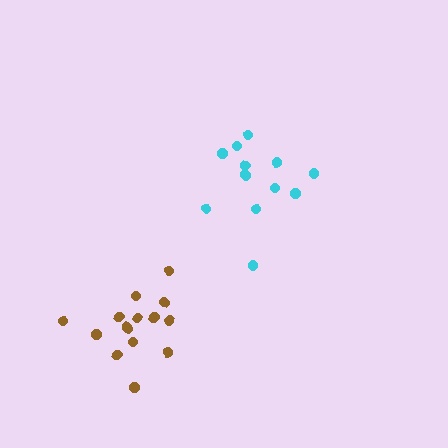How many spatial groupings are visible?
There are 2 spatial groupings.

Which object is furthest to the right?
The cyan cluster is rightmost.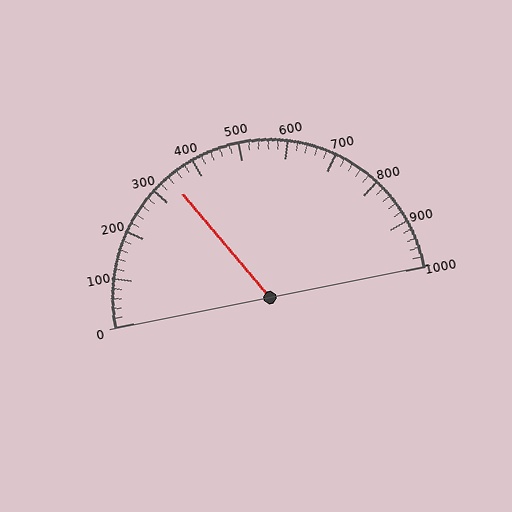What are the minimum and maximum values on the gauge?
The gauge ranges from 0 to 1000.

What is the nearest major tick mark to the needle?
The nearest major tick mark is 300.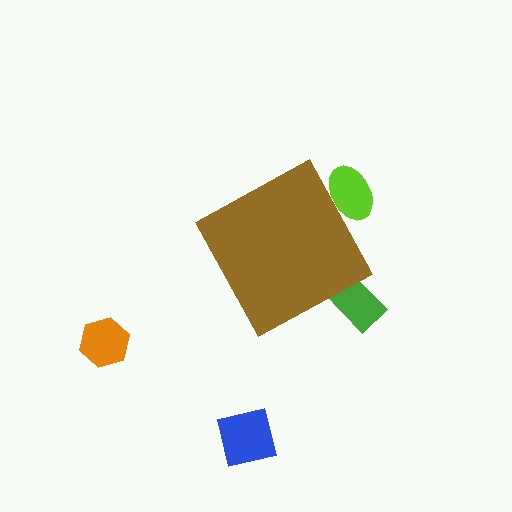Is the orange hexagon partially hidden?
No, the orange hexagon is fully visible.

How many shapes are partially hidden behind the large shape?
2 shapes are partially hidden.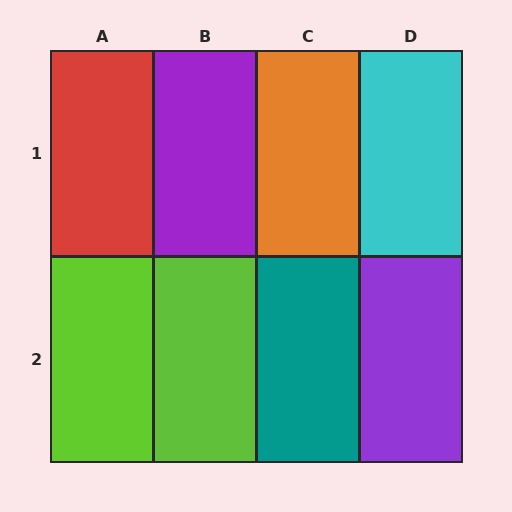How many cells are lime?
2 cells are lime.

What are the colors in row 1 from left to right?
Red, purple, orange, cyan.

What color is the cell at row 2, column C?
Teal.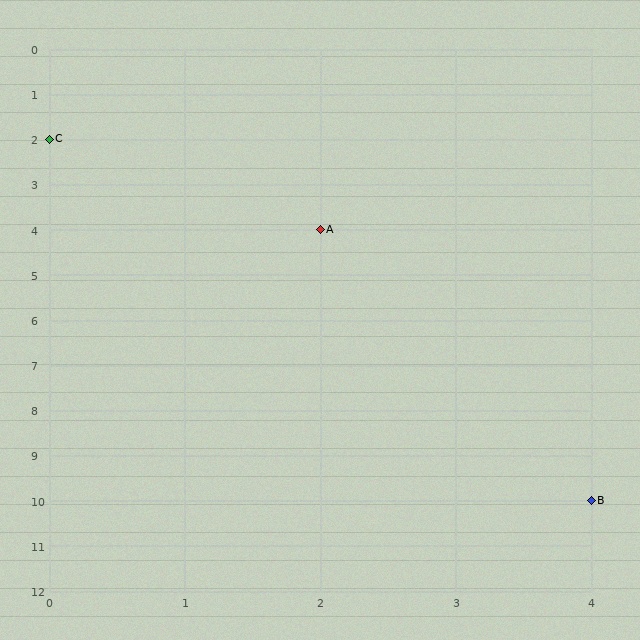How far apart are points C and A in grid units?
Points C and A are 2 columns and 2 rows apart (about 2.8 grid units diagonally).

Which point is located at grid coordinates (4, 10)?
Point B is at (4, 10).